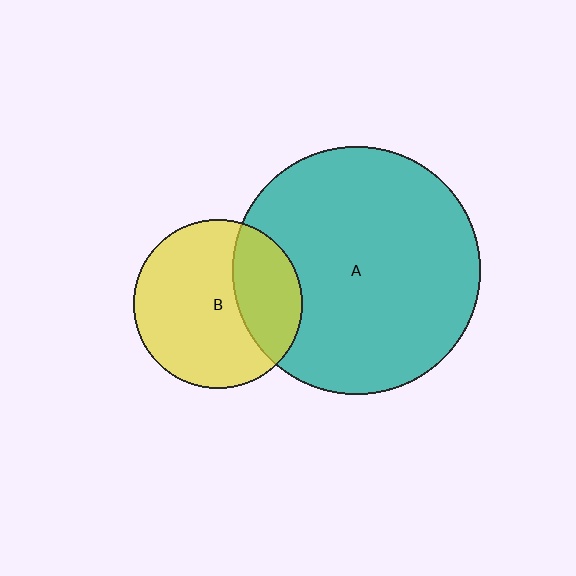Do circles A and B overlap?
Yes.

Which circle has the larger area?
Circle A (teal).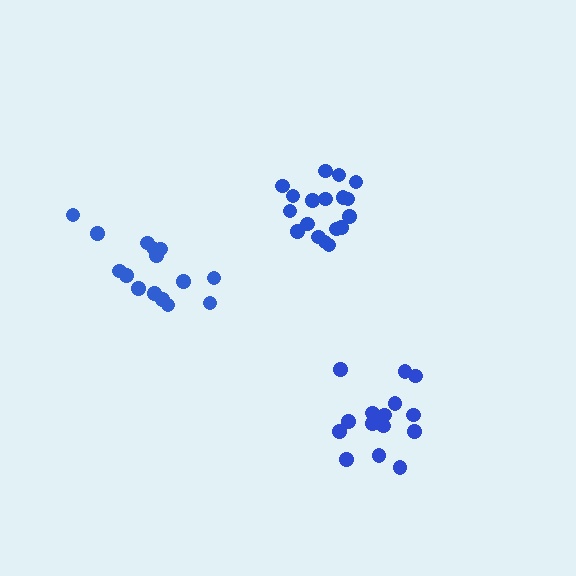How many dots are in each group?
Group 1: 16 dots, Group 2: 15 dots, Group 3: 18 dots (49 total).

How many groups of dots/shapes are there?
There are 3 groups.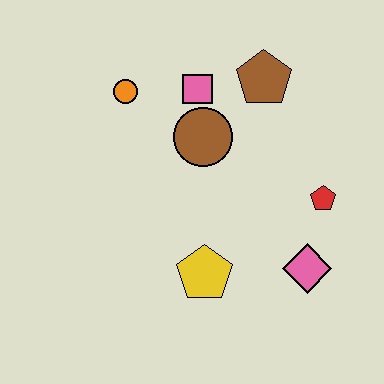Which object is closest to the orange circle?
The pink square is closest to the orange circle.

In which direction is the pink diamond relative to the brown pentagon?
The pink diamond is below the brown pentagon.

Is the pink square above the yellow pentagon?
Yes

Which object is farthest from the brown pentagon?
The yellow pentagon is farthest from the brown pentagon.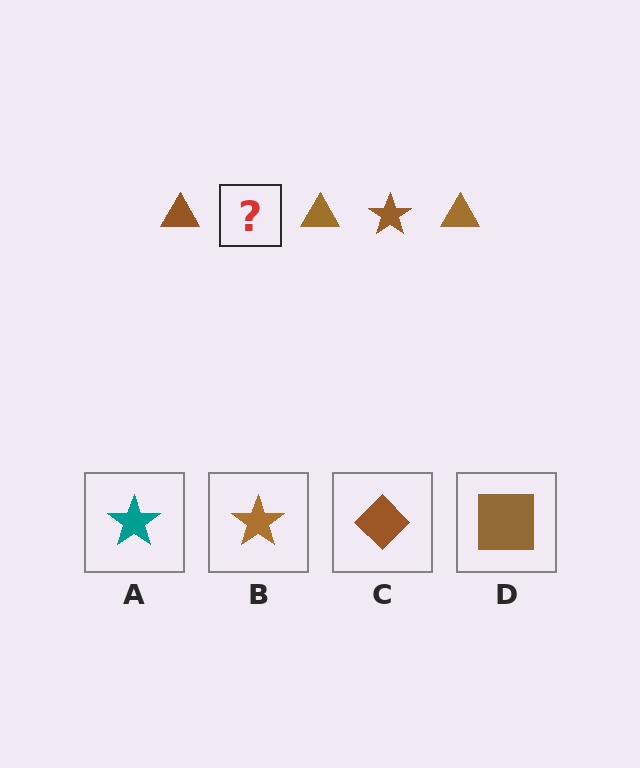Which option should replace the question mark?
Option B.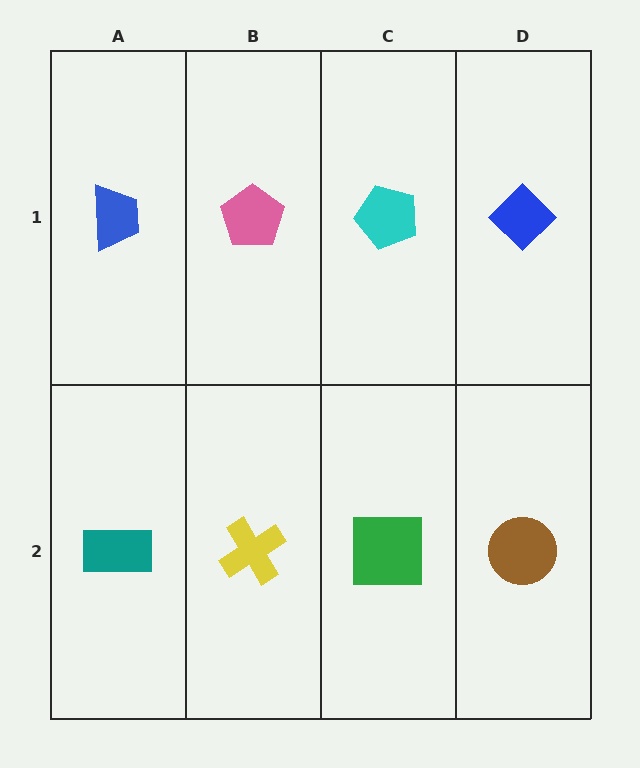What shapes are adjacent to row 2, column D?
A blue diamond (row 1, column D), a green square (row 2, column C).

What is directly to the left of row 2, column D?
A green square.